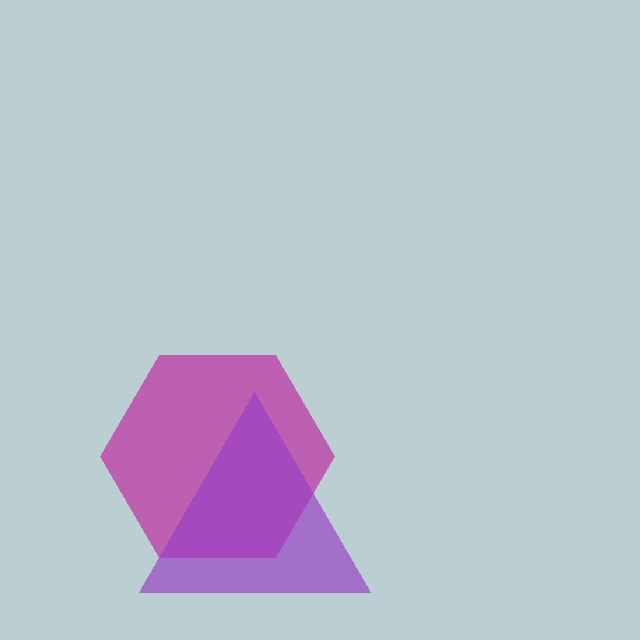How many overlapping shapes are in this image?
There are 2 overlapping shapes in the image.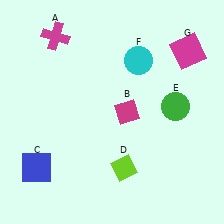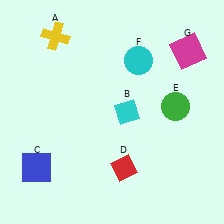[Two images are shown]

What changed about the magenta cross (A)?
In Image 1, A is magenta. In Image 2, it changed to yellow.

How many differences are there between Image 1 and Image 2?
There are 3 differences between the two images.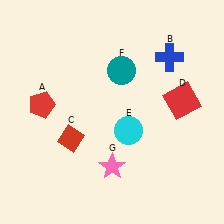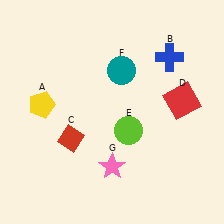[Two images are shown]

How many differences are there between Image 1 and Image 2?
There are 2 differences between the two images.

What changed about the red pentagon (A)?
In Image 1, A is red. In Image 2, it changed to yellow.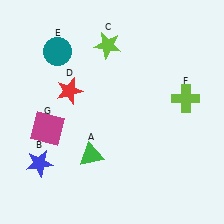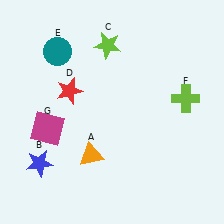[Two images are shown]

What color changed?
The triangle (A) changed from green in Image 1 to orange in Image 2.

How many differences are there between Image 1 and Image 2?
There is 1 difference between the two images.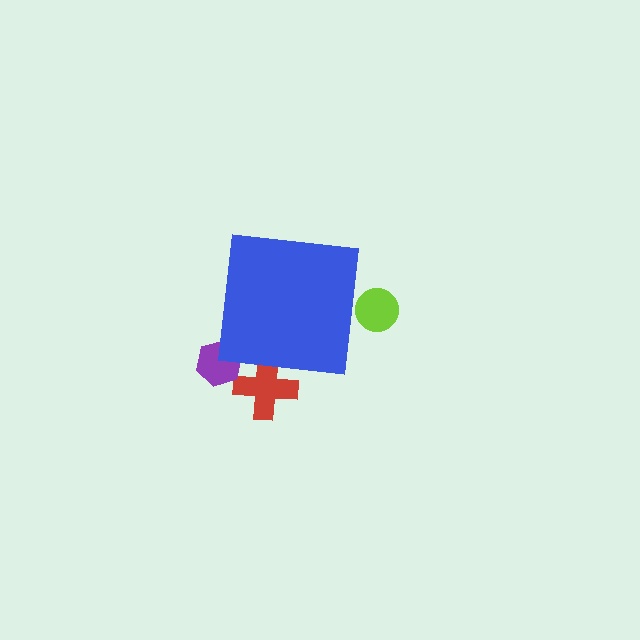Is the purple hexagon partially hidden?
Yes, the purple hexagon is partially hidden behind the blue square.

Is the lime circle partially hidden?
Yes, the lime circle is partially hidden behind the blue square.